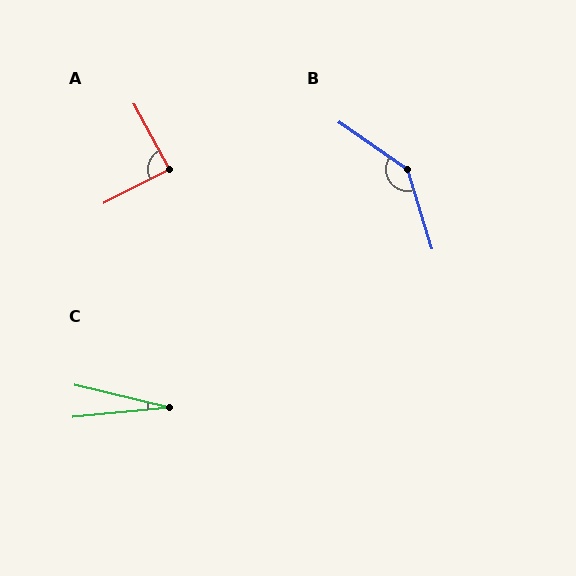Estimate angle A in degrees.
Approximately 89 degrees.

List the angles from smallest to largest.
C (19°), A (89°), B (142°).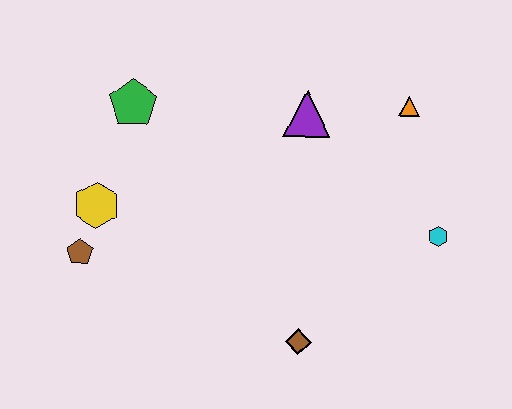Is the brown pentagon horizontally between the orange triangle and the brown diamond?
No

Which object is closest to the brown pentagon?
The yellow hexagon is closest to the brown pentagon.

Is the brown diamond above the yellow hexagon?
No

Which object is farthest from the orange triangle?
The brown pentagon is farthest from the orange triangle.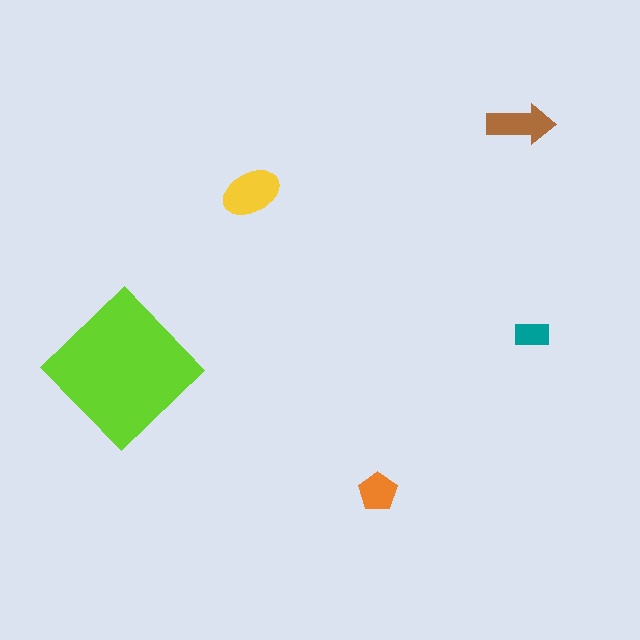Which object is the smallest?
The teal rectangle.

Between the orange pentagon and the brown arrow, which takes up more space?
The brown arrow.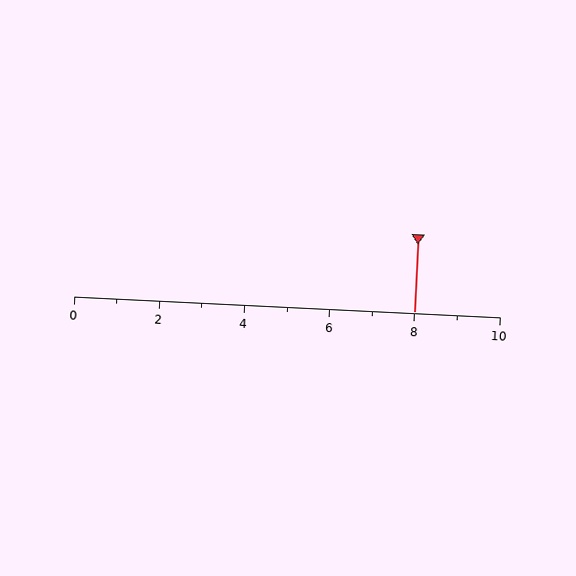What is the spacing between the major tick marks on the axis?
The major ticks are spaced 2 apart.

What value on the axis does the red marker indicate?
The marker indicates approximately 8.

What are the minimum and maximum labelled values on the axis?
The axis runs from 0 to 10.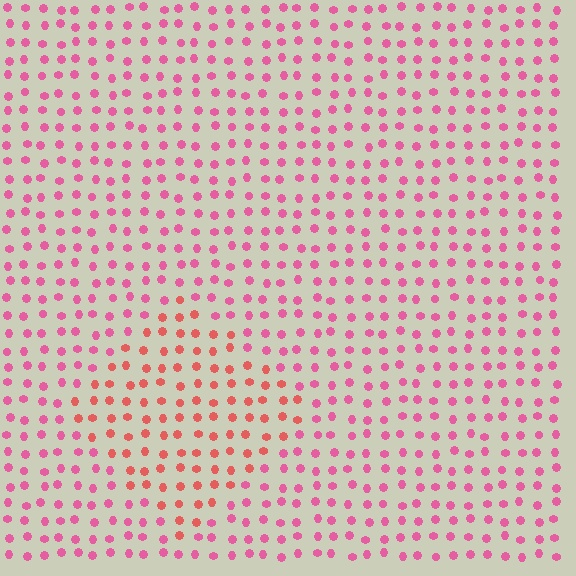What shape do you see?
I see a diamond.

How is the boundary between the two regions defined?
The boundary is defined purely by a slight shift in hue (about 30 degrees). Spacing, size, and orientation are identical on both sides.